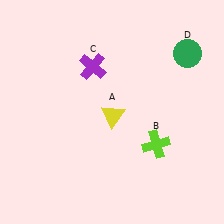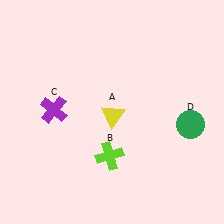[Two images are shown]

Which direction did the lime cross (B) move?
The lime cross (B) moved left.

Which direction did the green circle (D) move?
The green circle (D) moved down.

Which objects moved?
The objects that moved are: the lime cross (B), the purple cross (C), the green circle (D).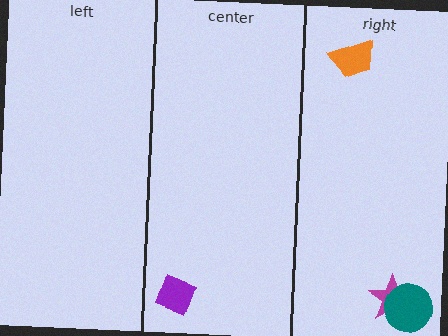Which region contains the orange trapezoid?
The right region.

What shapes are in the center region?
The purple square.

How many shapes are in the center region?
1.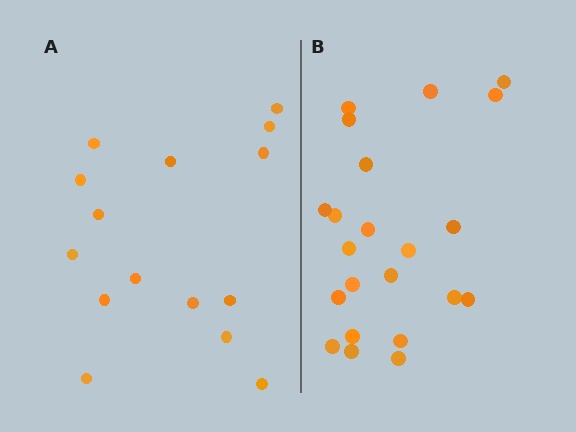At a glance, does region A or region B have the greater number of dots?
Region B (the right region) has more dots.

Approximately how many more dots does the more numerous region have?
Region B has roughly 8 or so more dots than region A.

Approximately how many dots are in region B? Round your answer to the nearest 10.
About 20 dots. (The exact count is 22, which rounds to 20.)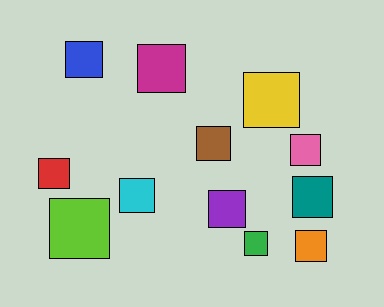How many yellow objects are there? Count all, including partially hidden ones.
There is 1 yellow object.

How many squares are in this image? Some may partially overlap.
There are 12 squares.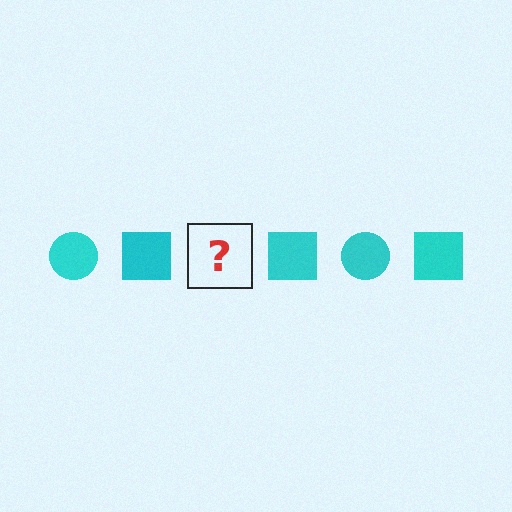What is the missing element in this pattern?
The missing element is a cyan circle.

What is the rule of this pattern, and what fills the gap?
The rule is that the pattern cycles through circle, square shapes in cyan. The gap should be filled with a cyan circle.